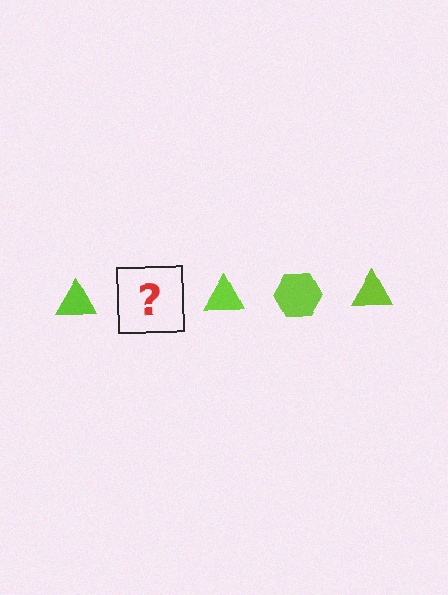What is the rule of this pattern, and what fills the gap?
The rule is that the pattern cycles through triangle, hexagon shapes in lime. The gap should be filled with a lime hexagon.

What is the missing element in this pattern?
The missing element is a lime hexagon.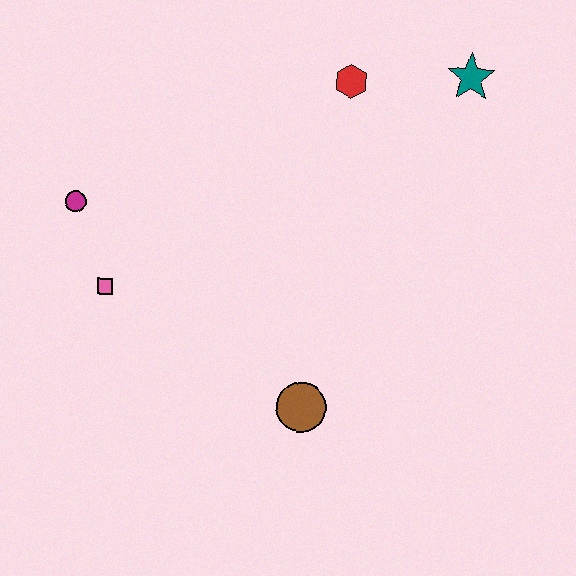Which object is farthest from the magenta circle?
The teal star is farthest from the magenta circle.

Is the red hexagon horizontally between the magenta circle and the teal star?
Yes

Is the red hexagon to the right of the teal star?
No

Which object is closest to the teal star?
The red hexagon is closest to the teal star.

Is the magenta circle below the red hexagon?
Yes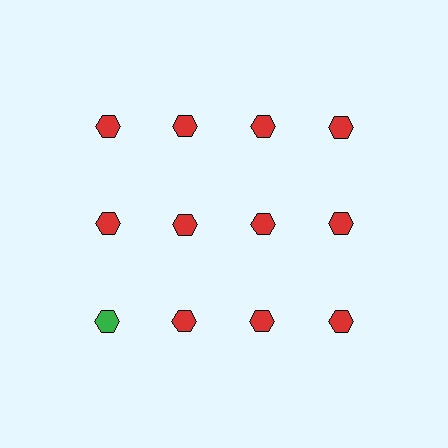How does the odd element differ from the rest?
It has a different color: green instead of red.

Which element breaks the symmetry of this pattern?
The green hexagon in the third row, leftmost column breaks the symmetry. All other shapes are red hexagons.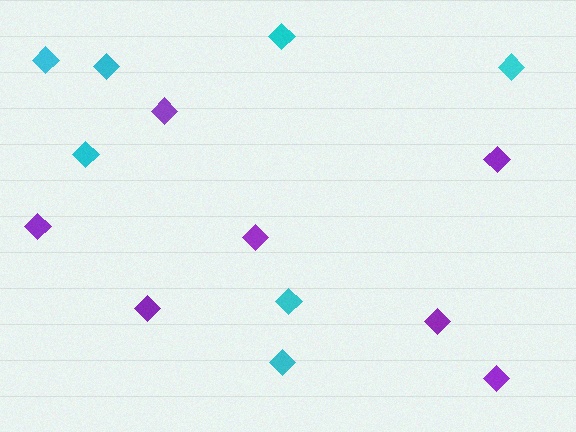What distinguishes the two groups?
There are 2 groups: one group of cyan diamonds (7) and one group of purple diamonds (7).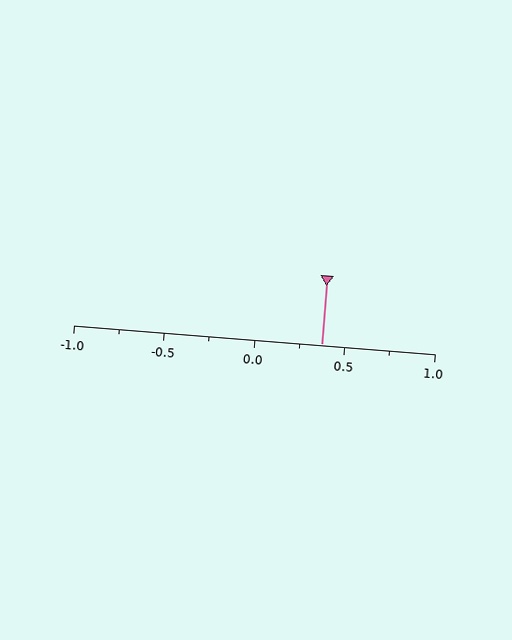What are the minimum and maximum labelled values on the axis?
The axis runs from -1.0 to 1.0.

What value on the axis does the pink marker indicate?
The marker indicates approximately 0.38.